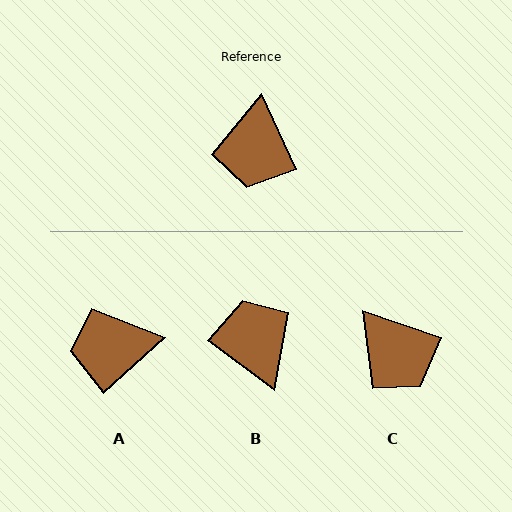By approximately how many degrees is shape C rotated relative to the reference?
Approximately 47 degrees counter-clockwise.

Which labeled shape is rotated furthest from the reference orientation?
B, about 151 degrees away.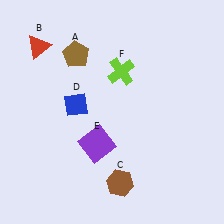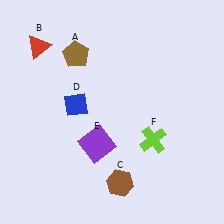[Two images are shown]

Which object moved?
The lime cross (F) moved down.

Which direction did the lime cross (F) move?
The lime cross (F) moved down.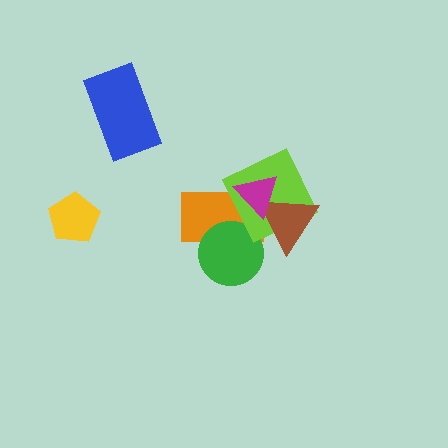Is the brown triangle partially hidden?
Yes, it is partially covered by another shape.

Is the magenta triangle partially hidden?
No, no other shape covers it.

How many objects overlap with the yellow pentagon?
0 objects overlap with the yellow pentagon.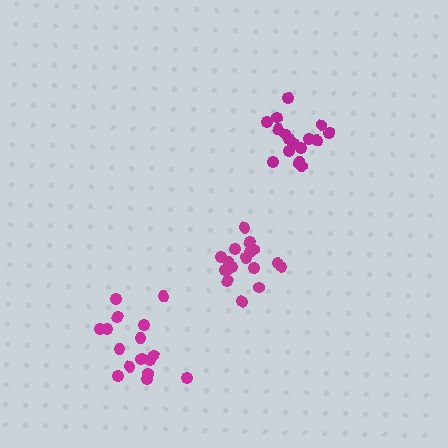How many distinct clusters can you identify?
There are 3 distinct clusters.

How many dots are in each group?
Group 1: 16 dots, Group 2: 17 dots, Group 3: 17 dots (50 total).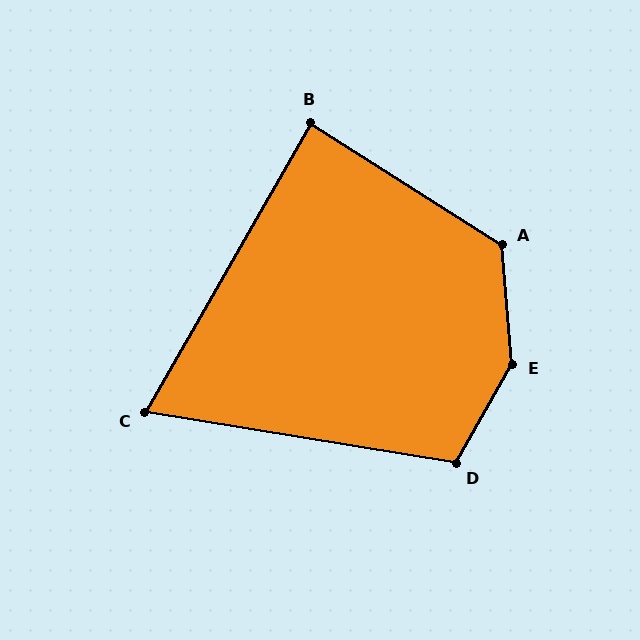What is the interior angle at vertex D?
Approximately 110 degrees (obtuse).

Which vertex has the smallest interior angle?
C, at approximately 70 degrees.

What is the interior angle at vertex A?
Approximately 127 degrees (obtuse).